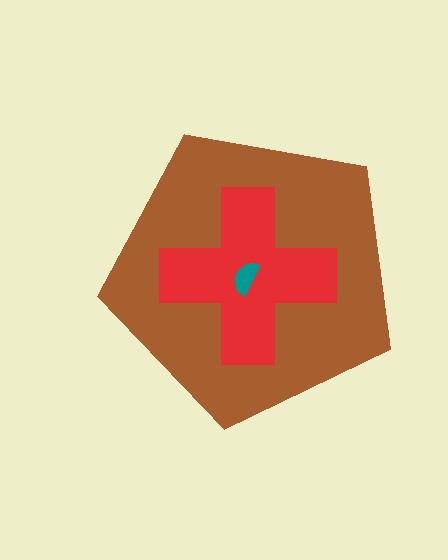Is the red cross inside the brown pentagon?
Yes.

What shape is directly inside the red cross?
The teal semicircle.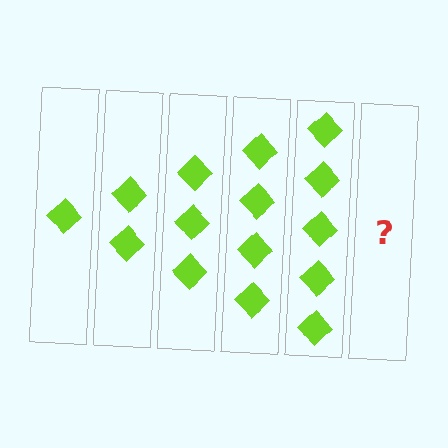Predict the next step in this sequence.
The next step is 6 diamonds.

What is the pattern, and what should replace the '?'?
The pattern is that each step adds one more diamond. The '?' should be 6 diamonds.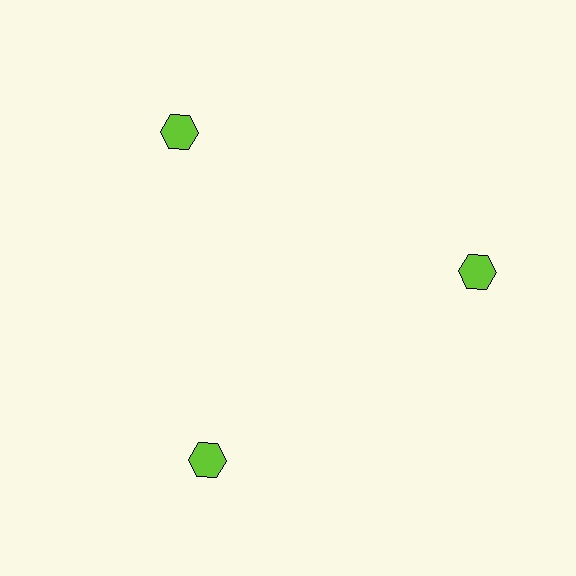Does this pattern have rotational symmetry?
Yes, this pattern has 3-fold rotational symmetry. It looks the same after rotating 120 degrees around the center.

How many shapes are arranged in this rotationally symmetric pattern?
There are 3 shapes, arranged in 3 groups of 1.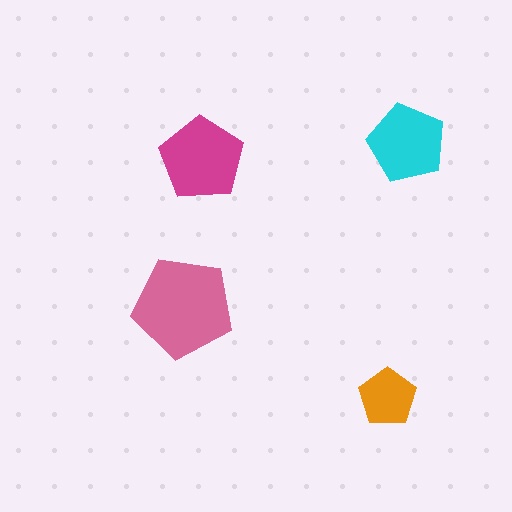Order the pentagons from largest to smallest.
the pink one, the magenta one, the cyan one, the orange one.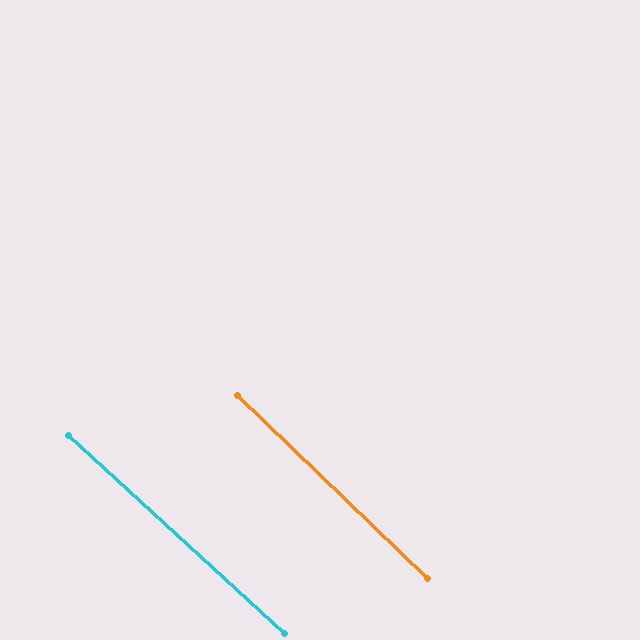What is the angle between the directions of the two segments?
Approximately 1 degree.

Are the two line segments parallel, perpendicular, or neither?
Parallel — their directions differ by only 1.4°.